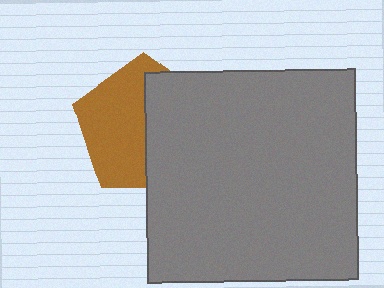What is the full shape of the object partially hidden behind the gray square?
The partially hidden object is a brown pentagon.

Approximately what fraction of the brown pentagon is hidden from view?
Roughly 47% of the brown pentagon is hidden behind the gray square.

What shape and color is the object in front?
The object in front is a gray square.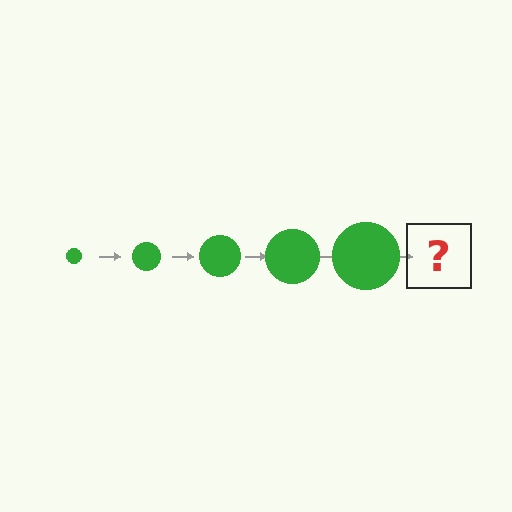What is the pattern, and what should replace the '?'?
The pattern is that the circle gets progressively larger each step. The '?' should be a green circle, larger than the previous one.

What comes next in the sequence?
The next element should be a green circle, larger than the previous one.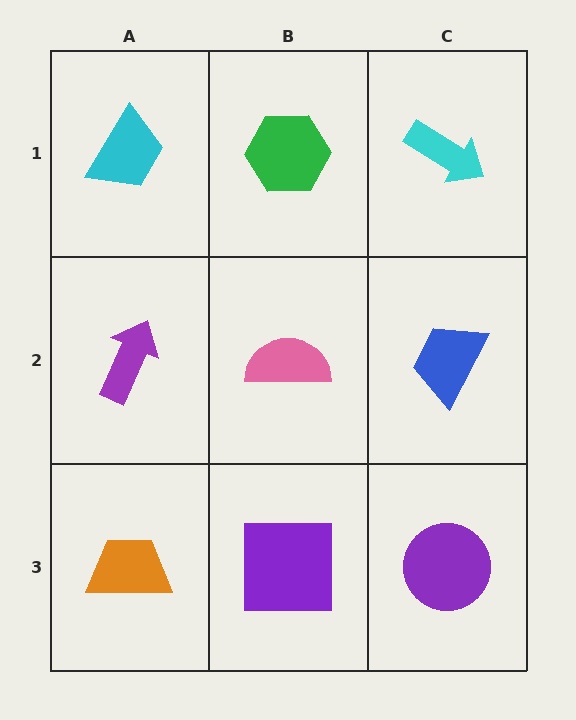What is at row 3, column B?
A purple square.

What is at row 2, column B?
A pink semicircle.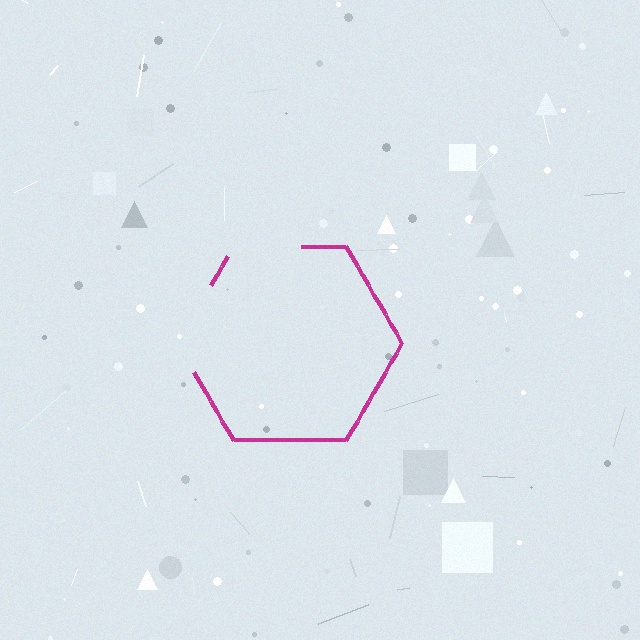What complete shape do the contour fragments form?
The contour fragments form a hexagon.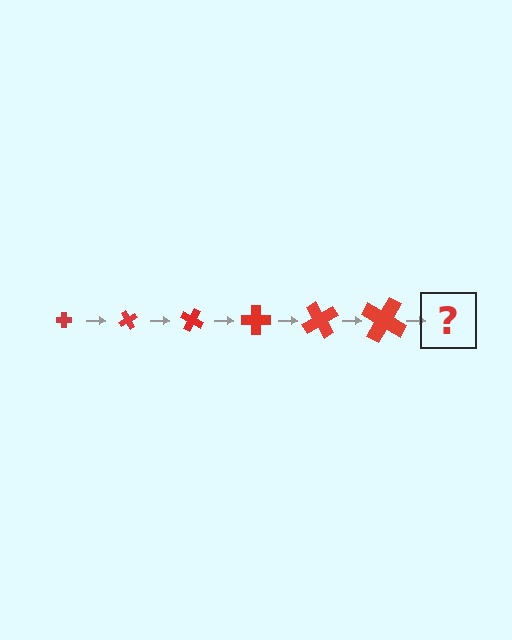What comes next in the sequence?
The next element should be a cross, larger than the previous one and rotated 360 degrees from the start.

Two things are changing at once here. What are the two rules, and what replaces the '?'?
The two rules are that the cross grows larger each step and it rotates 60 degrees each step. The '?' should be a cross, larger than the previous one and rotated 360 degrees from the start.